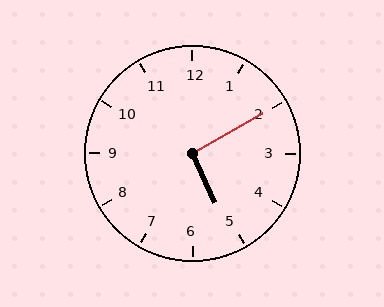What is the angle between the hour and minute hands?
Approximately 95 degrees.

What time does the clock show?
5:10.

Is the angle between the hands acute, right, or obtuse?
It is right.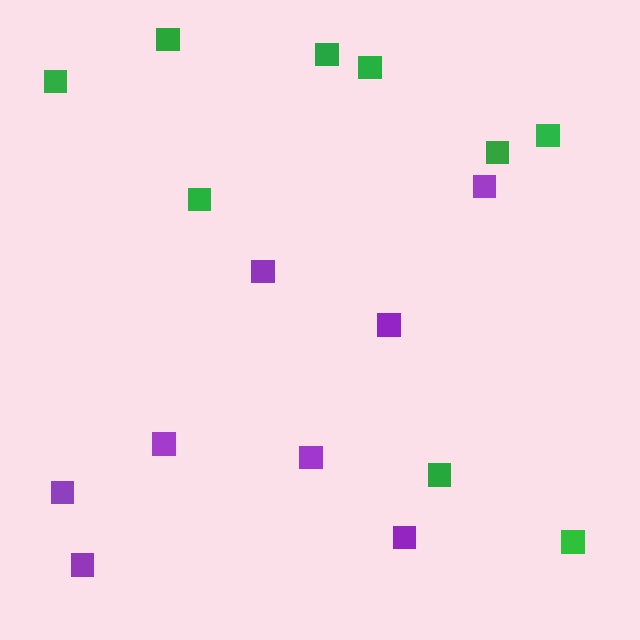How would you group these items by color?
There are 2 groups: one group of purple squares (8) and one group of green squares (9).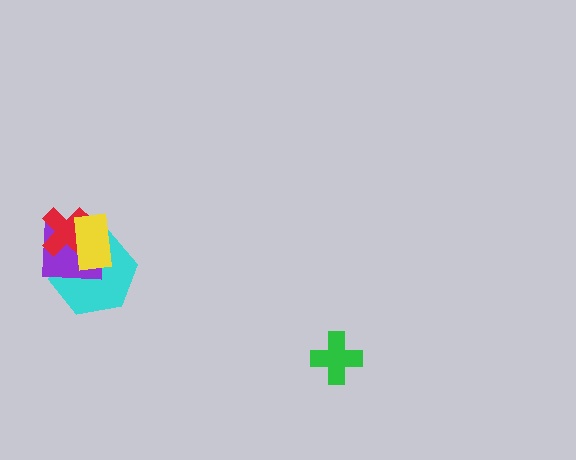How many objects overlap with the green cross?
0 objects overlap with the green cross.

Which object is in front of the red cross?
The yellow rectangle is in front of the red cross.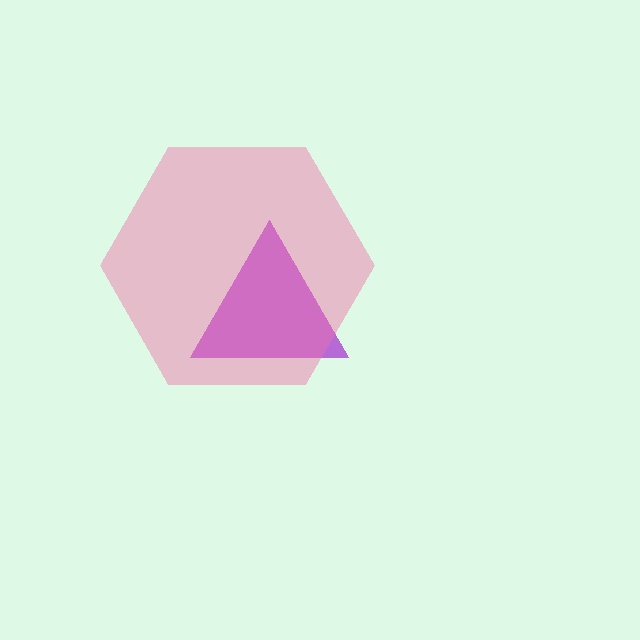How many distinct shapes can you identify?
There are 2 distinct shapes: a purple triangle, a pink hexagon.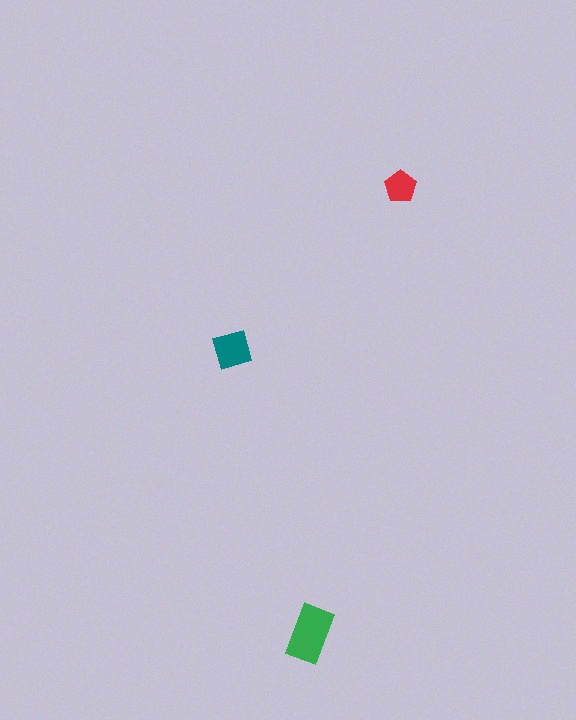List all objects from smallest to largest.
The red pentagon, the teal diamond, the green rectangle.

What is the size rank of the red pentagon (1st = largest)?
3rd.